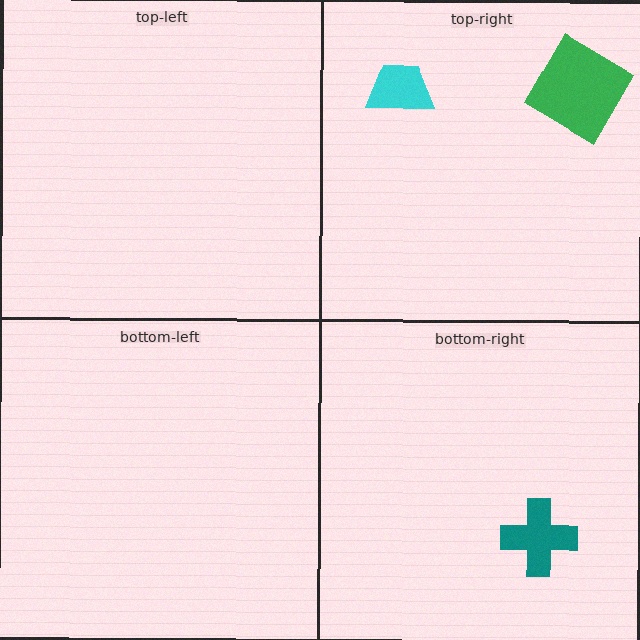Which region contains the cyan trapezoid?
The top-right region.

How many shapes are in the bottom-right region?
1.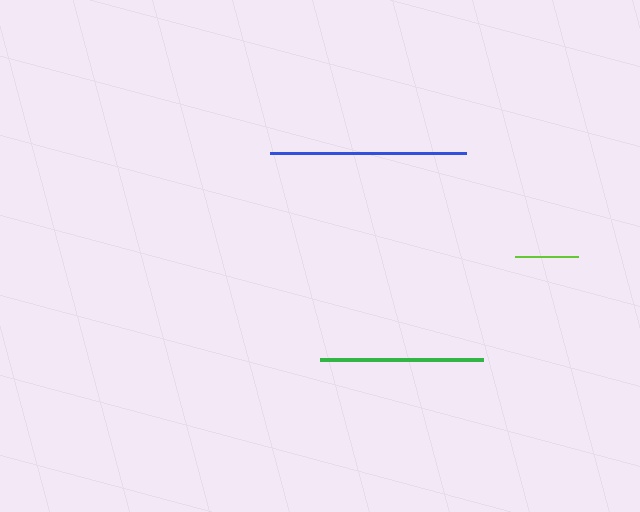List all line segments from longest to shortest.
From longest to shortest: blue, green, lime.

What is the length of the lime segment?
The lime segment is approximately 63 pixels long.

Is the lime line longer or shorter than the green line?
The green line is longer than the lime line.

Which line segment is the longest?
The blue line is the longest at approximately 196 pixels.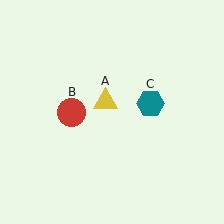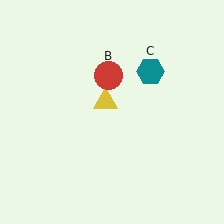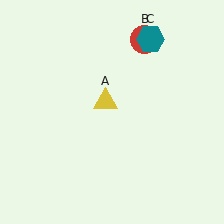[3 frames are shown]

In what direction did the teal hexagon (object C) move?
The teal hexagon (object C) moved up.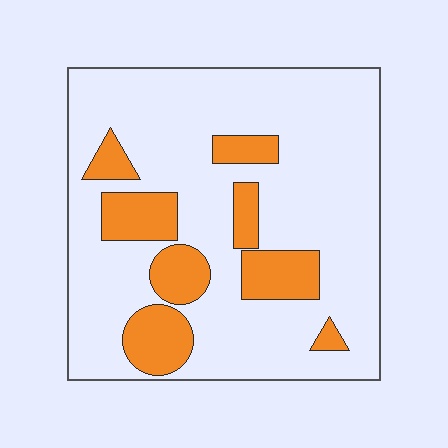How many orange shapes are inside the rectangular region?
8.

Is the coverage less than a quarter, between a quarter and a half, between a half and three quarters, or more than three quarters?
Less than a quarter.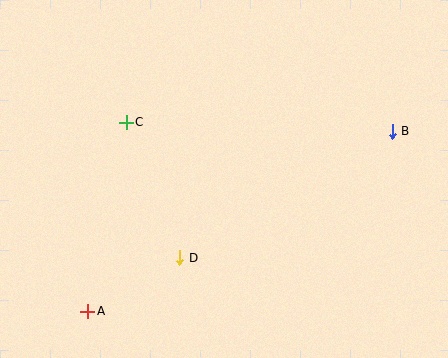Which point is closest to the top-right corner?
Point B is closest to the top-right corner.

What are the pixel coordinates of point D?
Point D is at (180, 258).